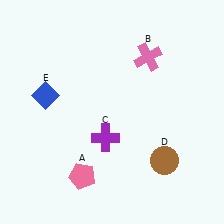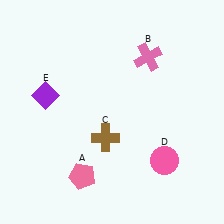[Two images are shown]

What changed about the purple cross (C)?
In Image 1, C is purple. In Image 2, it changed to brown.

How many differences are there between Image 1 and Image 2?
There are 3 differences between the two images.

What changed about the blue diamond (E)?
In Image 1, E is blue. In Image 2, it changed to purple.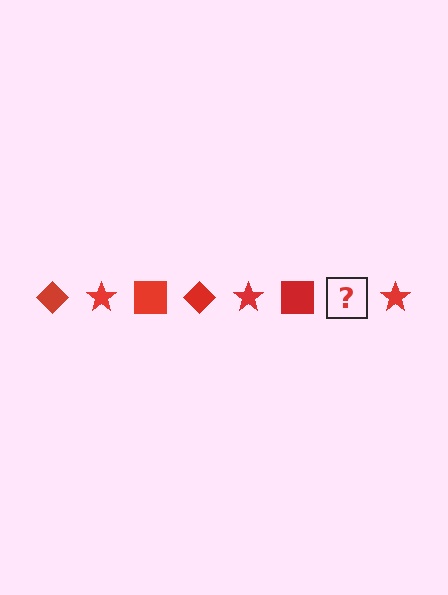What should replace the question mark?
The question mark should be replaced with a red diamond.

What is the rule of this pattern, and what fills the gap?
The rule is that the pattern cycles through diamond, star, square shapes in red. The gap should be filled with a red diamond.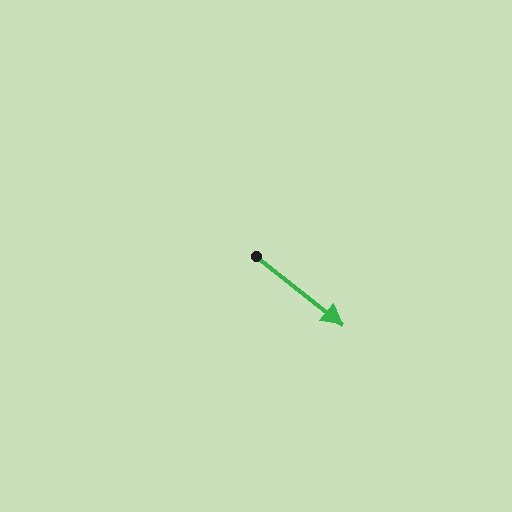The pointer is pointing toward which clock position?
Roughly 4 o'clock.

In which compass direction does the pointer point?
Southeast.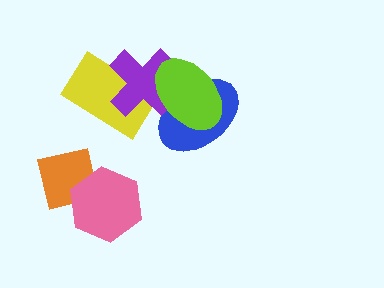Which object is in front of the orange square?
The pink hexagon is in front of the orange square.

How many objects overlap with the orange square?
1 object overlaps with the orange square.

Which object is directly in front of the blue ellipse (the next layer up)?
The purple cross is directly in front of the blue ellipse.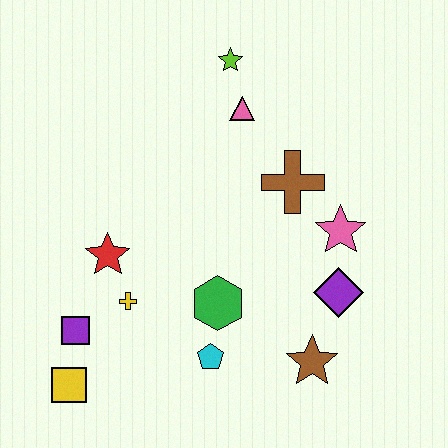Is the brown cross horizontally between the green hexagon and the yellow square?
No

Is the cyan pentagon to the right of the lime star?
No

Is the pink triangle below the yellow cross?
No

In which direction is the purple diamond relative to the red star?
The purple diamond is to the right of the red star.